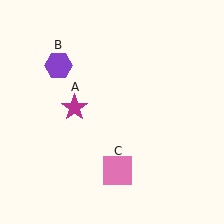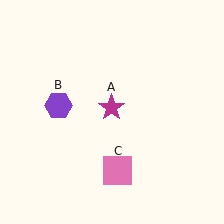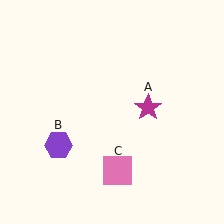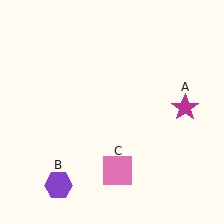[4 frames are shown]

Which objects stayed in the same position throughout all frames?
Pink square (object C) remained stationary.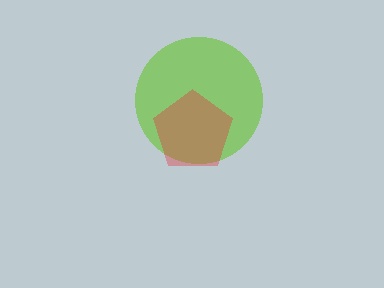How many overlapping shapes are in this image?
There are 2 overlapping shapes in the image.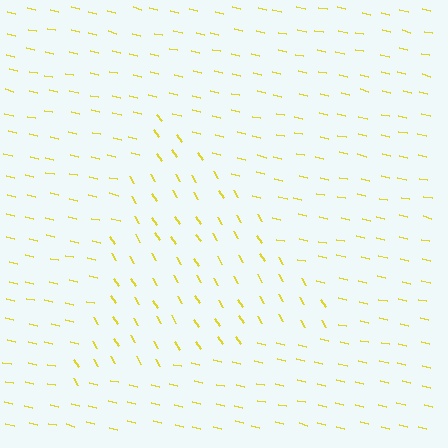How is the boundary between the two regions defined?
The boundary is defined purely by a change in line orientation (approximately 45 degrees difference). All lines are the same color and thickness.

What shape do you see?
I see a triangle.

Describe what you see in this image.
The image is filled with small yellow line segments. A triangle region in the image has lines oriented differently from the surrounding lines, creating a visible texture boundary.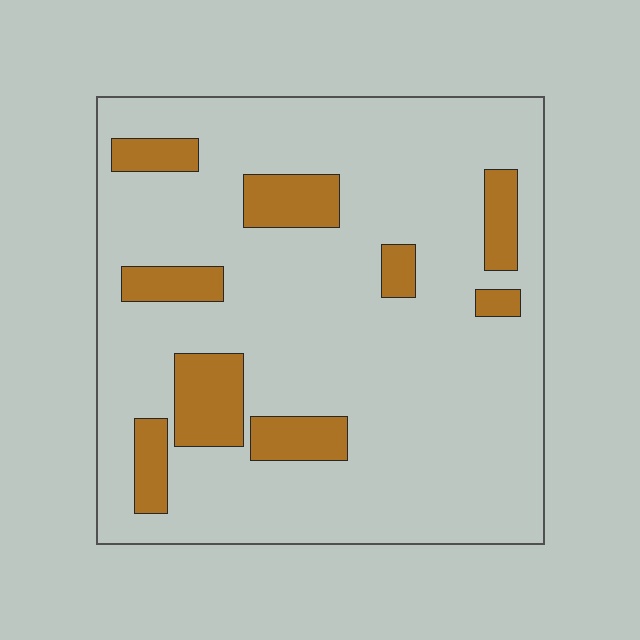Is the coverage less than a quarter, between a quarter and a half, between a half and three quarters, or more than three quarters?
Less than a quarter.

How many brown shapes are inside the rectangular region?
9.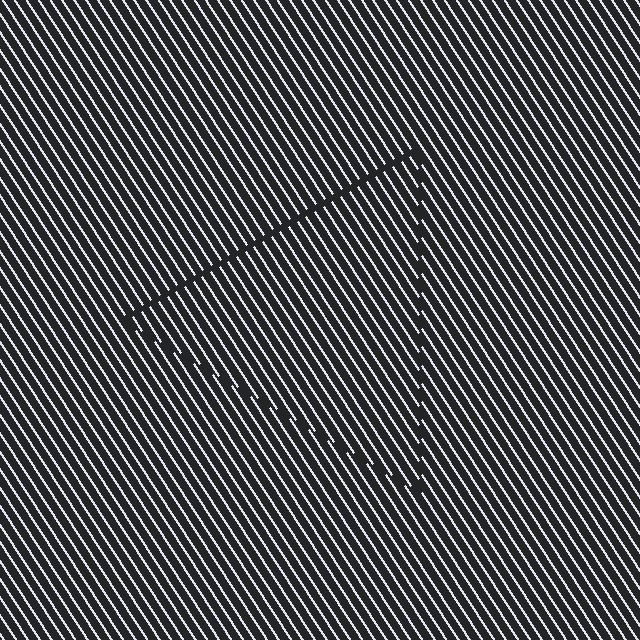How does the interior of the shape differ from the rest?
The interior of the shape contains the same grating, shifted by half a period — the contour is defined by the phase discontinuity where line-ends from the inner and outer gratings abut.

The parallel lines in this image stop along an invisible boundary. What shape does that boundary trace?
An illusory triangle. The interior of the shape contains the same grating, shifted by half a period — the contour is defined by the phase discontinuity where line-ends from the inner and outer gratings abut.